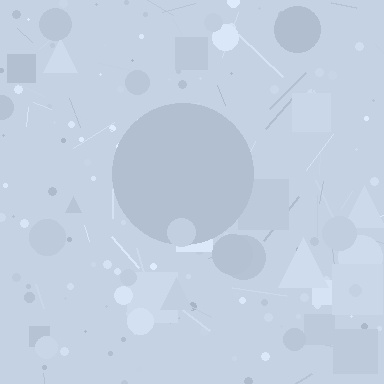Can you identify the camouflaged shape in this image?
The camouflaged shape is a circle.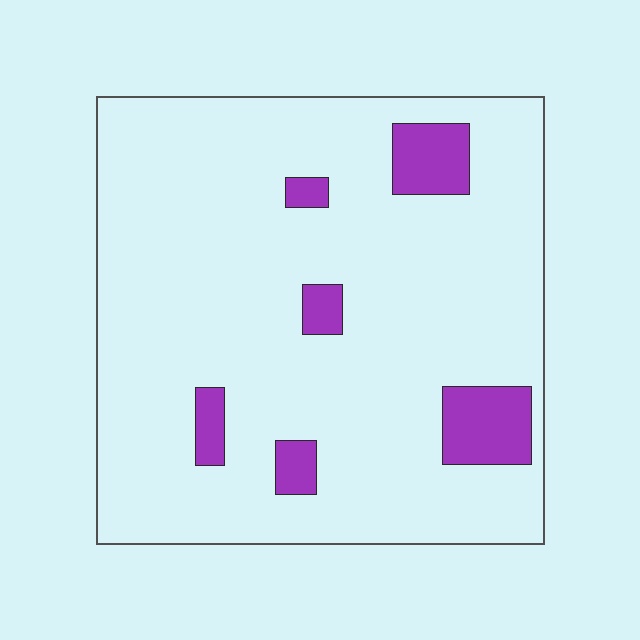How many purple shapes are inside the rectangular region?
6.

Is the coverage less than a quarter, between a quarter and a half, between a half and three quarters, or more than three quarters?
Less than a quarter.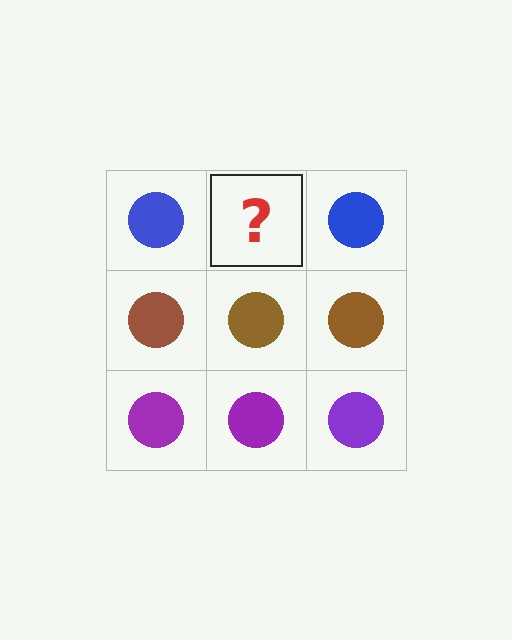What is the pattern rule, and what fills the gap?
The rule is that each row has a consistent color. The gap should be filled with a blue circle.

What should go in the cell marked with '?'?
The missing cell should contain a blue circle.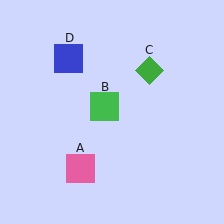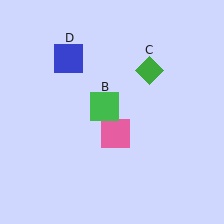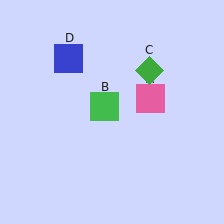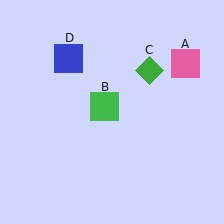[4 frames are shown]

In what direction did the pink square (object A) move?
The pink square (object A) moved up and to the right.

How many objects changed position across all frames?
1 object changed position: pink square (object A).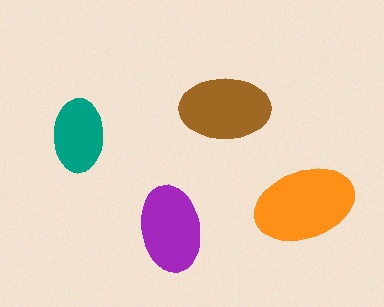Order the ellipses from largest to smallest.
the orange one, the brown one, the purple one, the teal one.